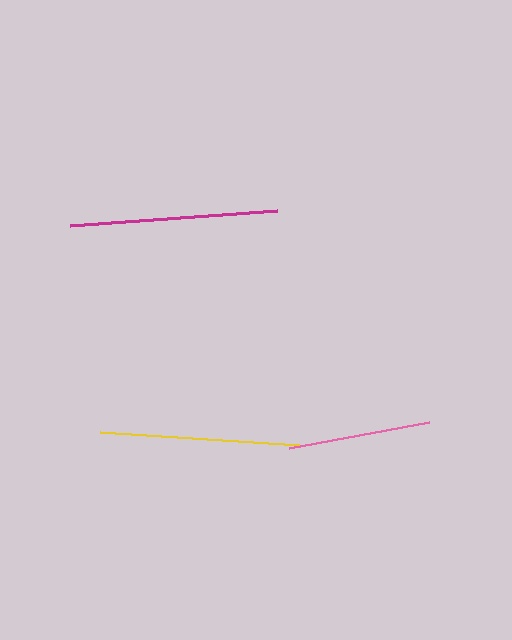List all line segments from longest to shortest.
From longest to shortest: magenta, yellow, pink.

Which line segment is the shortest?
The pink line is the shortest at approximately 143 pixels.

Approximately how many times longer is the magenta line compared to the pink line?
The magenta line is approximately 1.4 times the length of the pink line.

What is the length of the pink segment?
The pink segment is approximately 143 pixels long.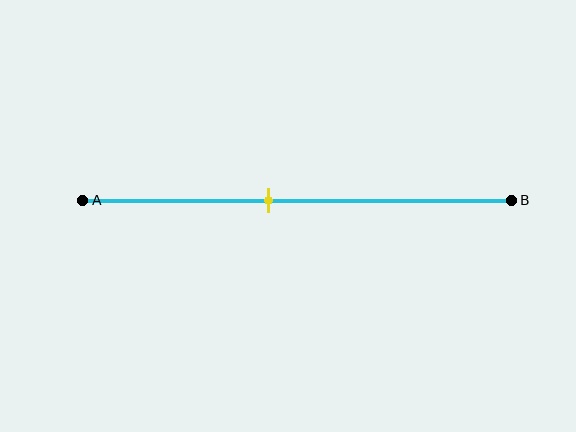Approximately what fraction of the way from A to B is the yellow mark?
The yellow mark is approximately 45% of the way from A to B.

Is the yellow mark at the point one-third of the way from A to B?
No, the mark is at about 45% from A, not at the 33% one-third point.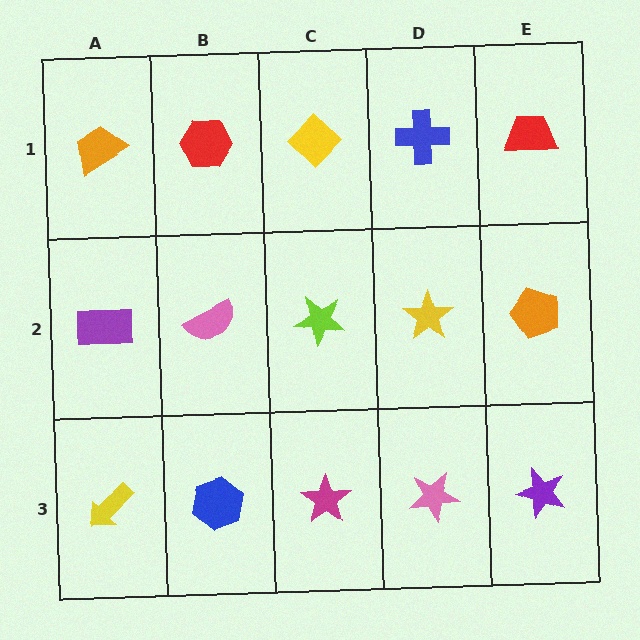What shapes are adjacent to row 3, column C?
A lime star (row 2, column C), a blue hexagon (row 3, column B), a pink star (row 3, column D).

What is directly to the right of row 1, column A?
A red hexagon.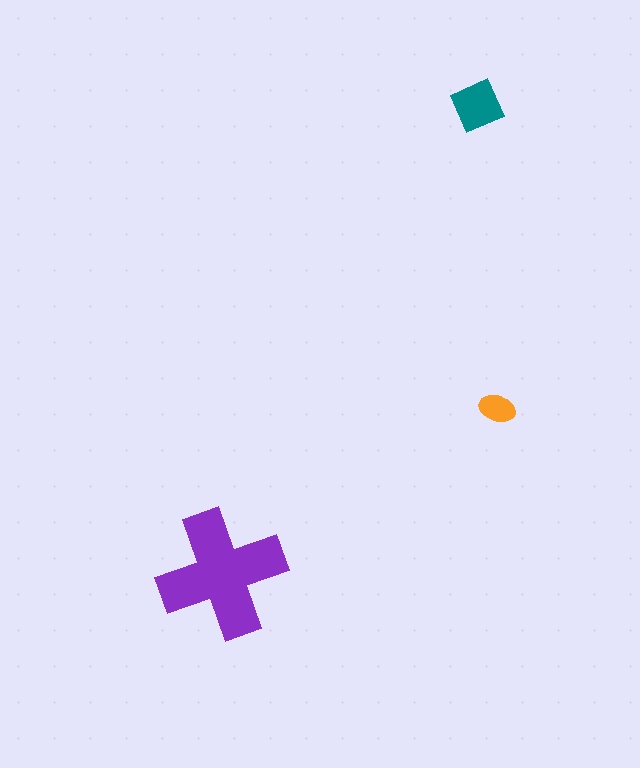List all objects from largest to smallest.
The purple cross, the teal diamond, the orange ellipse.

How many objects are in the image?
There are 3 objects in the image.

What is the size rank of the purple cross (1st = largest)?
1st.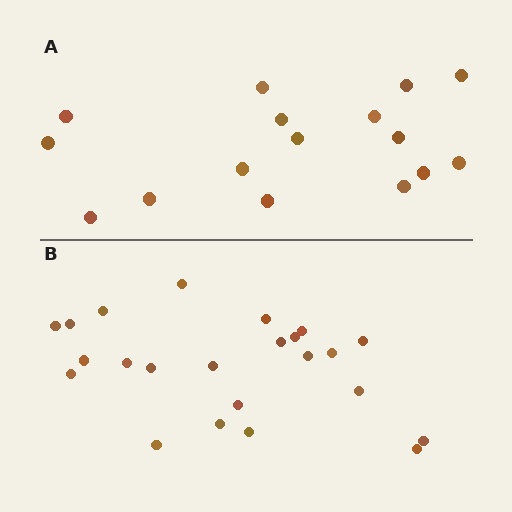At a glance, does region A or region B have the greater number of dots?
Region B (the bottom region) has more dots.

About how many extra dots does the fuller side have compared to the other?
Region B has roughly 8 or so more dots than region A.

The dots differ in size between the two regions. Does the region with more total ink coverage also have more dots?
No. Region A has more total ink coverage because its dots are larger, but region B actually contains more individual dots. Total area can be misleading — the number of items is what matters here.